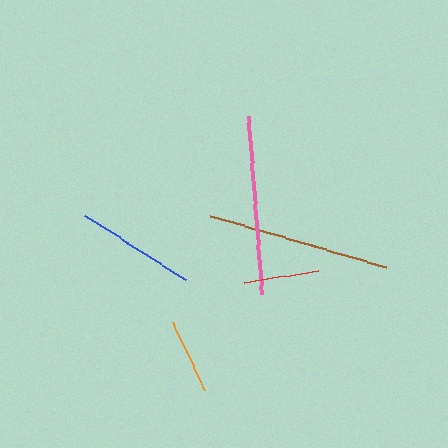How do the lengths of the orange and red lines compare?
The orange and red lines are approximately the same length.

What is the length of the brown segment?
The brown segment is approximately 183 pixels long.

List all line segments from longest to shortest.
From longest to shortest: brown, pink, blue, orange, red.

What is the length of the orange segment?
The orange segment is approximately 75 pixels long.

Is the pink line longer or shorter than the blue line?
The pink line is longer than the blue line.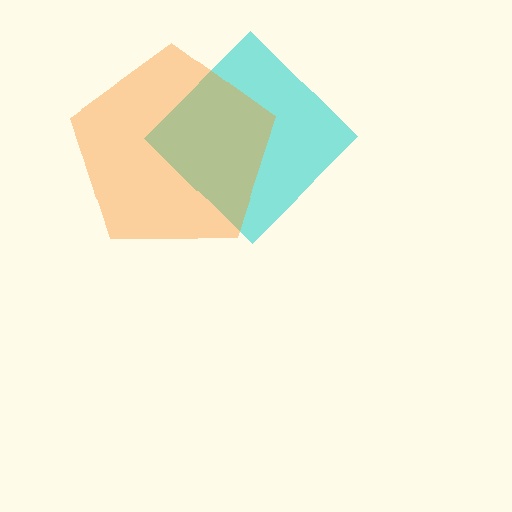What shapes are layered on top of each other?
The layered shapes are: a cyan diamond, an orange pentagon.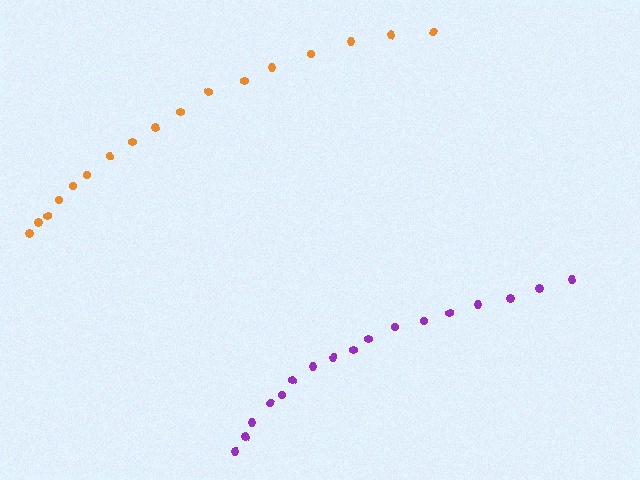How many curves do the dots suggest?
There are 2 distinct paths.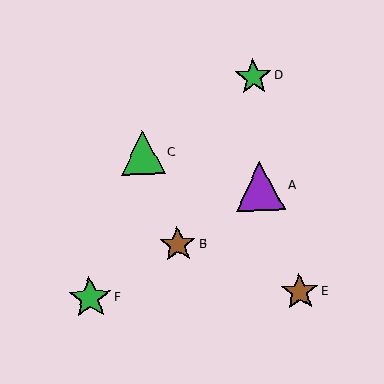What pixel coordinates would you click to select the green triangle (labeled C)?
Click at (143, 153) to select the green triangle C.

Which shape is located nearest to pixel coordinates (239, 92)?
The green star (labeled D) at (253, 77) is nearest to that location.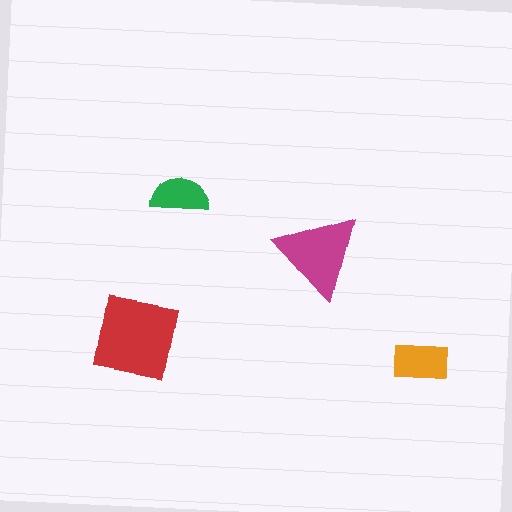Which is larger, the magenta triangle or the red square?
The red square.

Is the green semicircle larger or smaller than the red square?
Smaller.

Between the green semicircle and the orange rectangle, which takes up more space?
The orange rectangle.